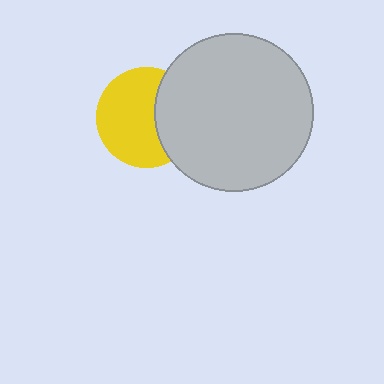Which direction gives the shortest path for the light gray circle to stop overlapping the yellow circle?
Moving right gives the shortest separation.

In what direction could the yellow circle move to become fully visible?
The yellow circle could move left. That would shift it out from behind the light gray circle entirely.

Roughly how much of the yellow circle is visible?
Most of it is visible (roughly 66%).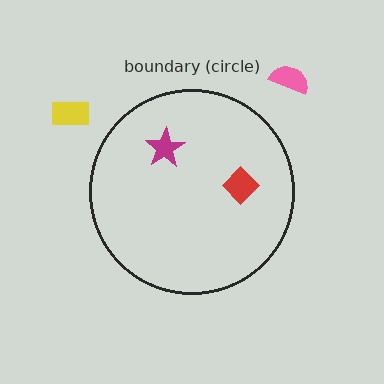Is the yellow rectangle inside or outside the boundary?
Outside.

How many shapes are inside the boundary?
2 inside, 2 outside.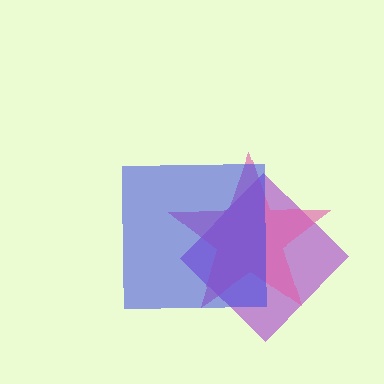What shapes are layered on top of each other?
The layered shapes are: a purple diamond, a pink star, a blue square.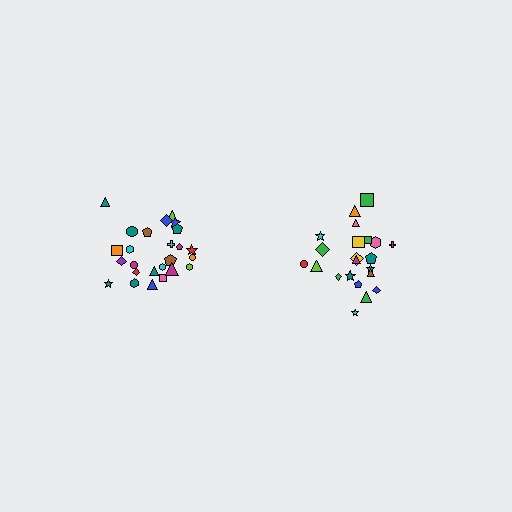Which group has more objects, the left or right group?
The left group.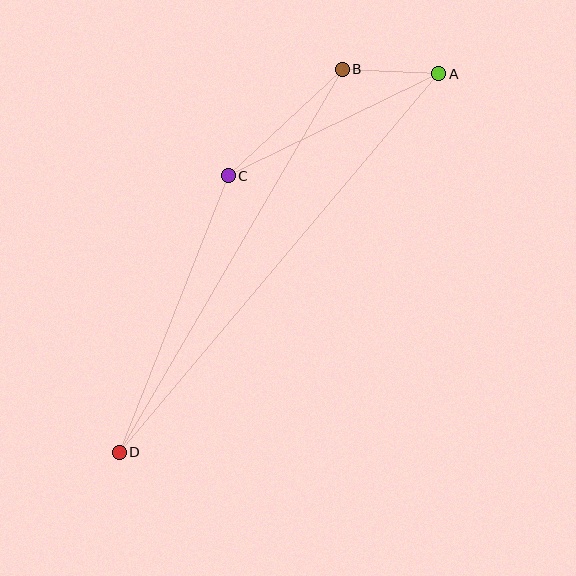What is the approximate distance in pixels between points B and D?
The distance between B and D is approximately 443 pixels.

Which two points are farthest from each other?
Points A and D are farthest from each other.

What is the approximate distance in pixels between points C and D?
The distance between C and D is approximately 297 pixels.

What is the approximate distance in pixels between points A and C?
The distance between A and C is approximately 234 pixels.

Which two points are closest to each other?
Points A and B are closest to each other.